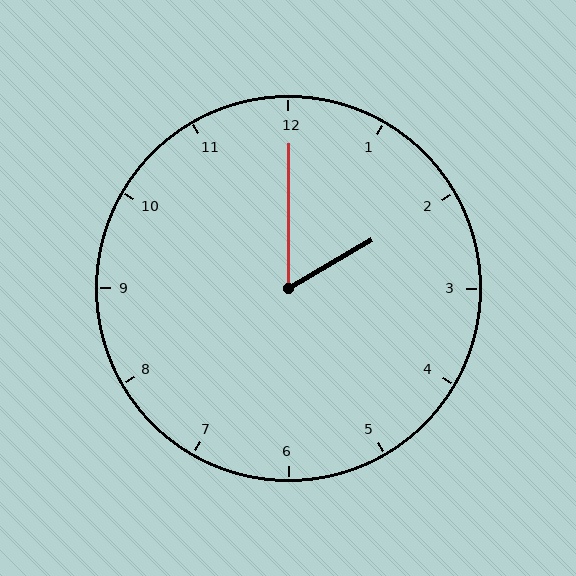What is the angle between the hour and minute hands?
Approximately 60 degrees.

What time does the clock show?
2:00.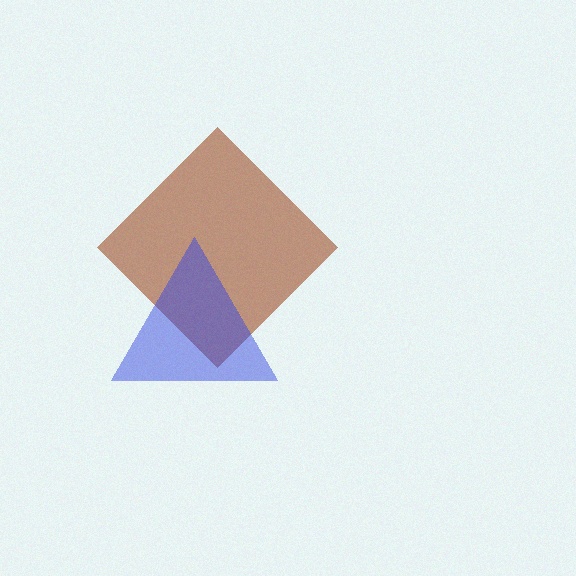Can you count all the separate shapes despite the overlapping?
Yes, there are 2 separate shapes.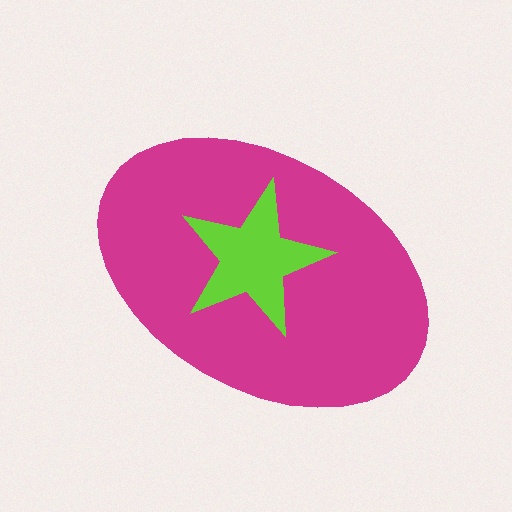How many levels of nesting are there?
2.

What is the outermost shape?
The magenta ellipse.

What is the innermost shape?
The lime star.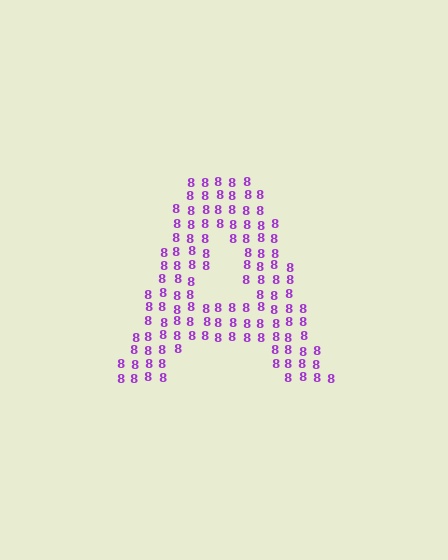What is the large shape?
The large shape is the letter A.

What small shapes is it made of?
It is made of small digit 8's.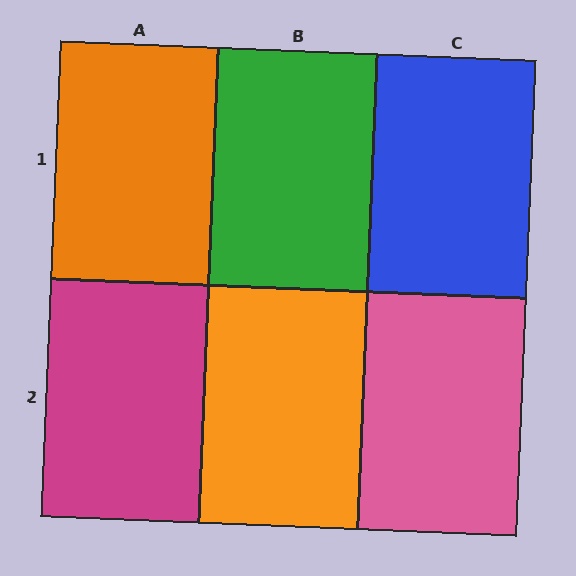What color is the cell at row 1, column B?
Green.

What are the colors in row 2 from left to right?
Magenta, orange, pink.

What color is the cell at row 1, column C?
Blue.